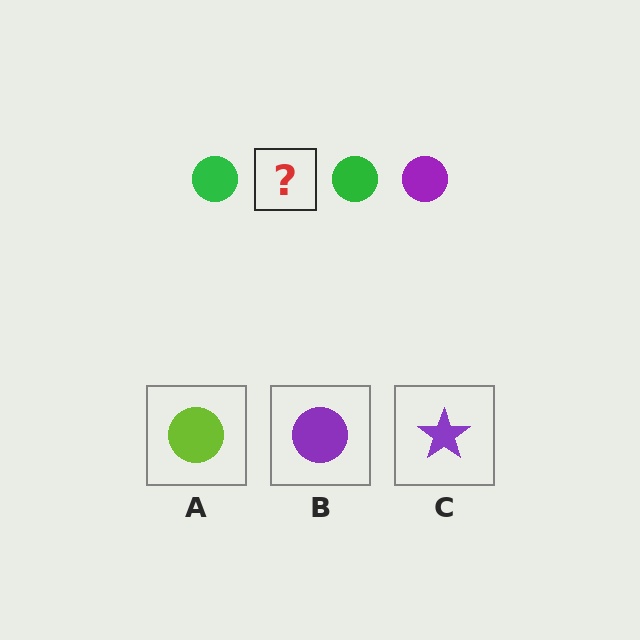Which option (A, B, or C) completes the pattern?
B.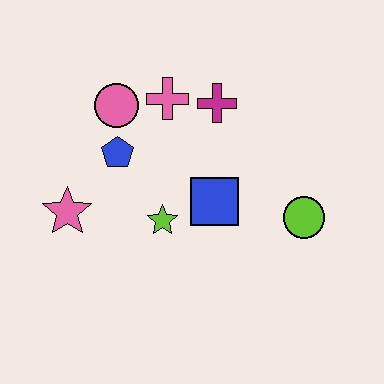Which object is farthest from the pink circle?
The lime circle is farthest from the pink circle.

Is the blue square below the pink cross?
Yes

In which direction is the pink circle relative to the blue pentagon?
The pink circle is above the blue pentagon.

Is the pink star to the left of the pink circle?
Yes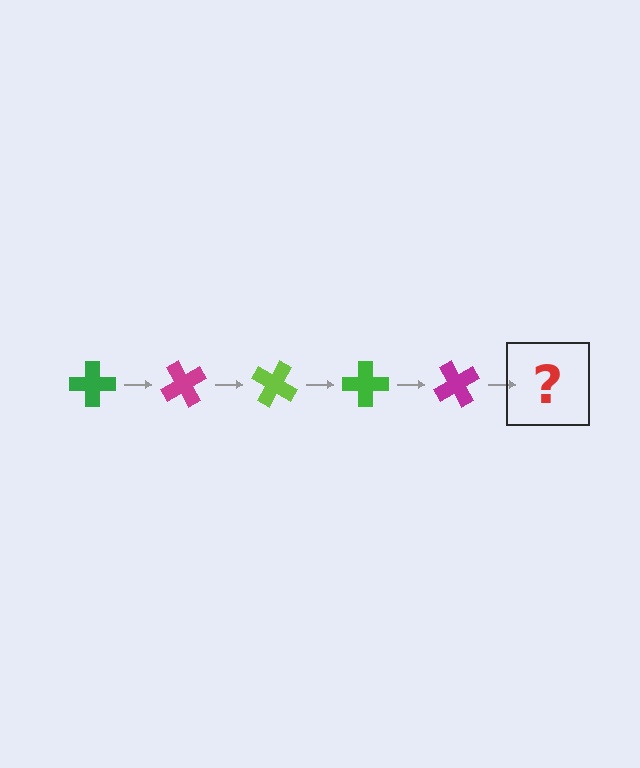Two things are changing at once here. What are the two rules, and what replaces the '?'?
The two rules are that it rotates 60 degrees each step and the color cycles through green, magenta, and lime. The '?' should be a lime cross, rotated 300 degrees from the start.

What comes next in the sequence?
The next element should be a lime cross, rotated 300 degrees from the start.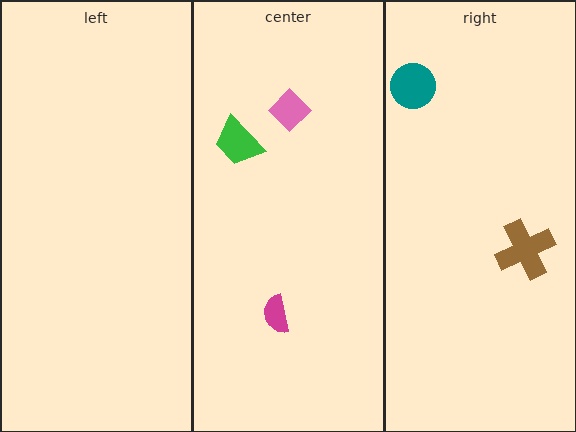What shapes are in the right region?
The teal circle, the brown cross.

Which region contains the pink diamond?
The center region.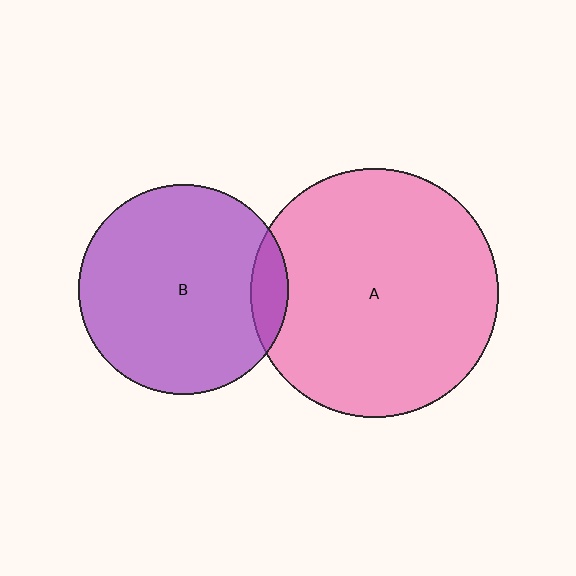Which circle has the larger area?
Circle A (pink).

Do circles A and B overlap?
Yes.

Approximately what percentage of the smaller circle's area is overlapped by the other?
Approximately 10%.